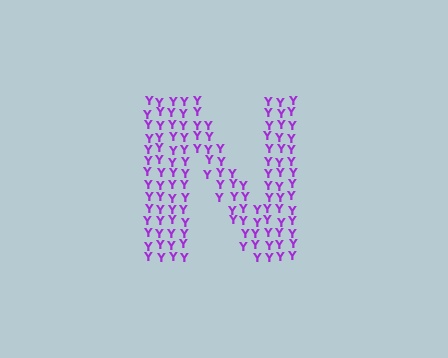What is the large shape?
The large shape is the letter N.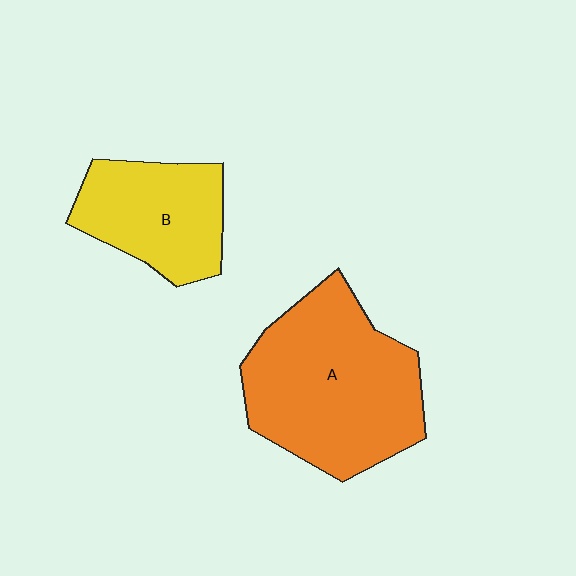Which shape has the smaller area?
Shape B (yellow).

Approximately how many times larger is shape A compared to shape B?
Approximately 1.7 times.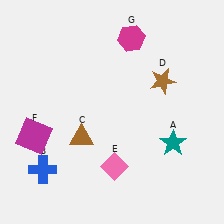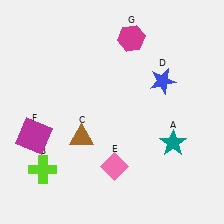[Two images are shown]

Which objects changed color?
B changed from blue to lime. D changed from brown to blue.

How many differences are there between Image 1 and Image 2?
There are 2 differences between the two images.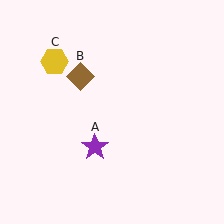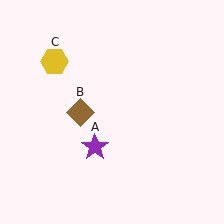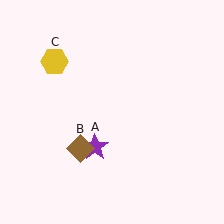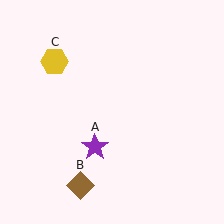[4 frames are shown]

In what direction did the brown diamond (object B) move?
The brown diamond (object B) moved down.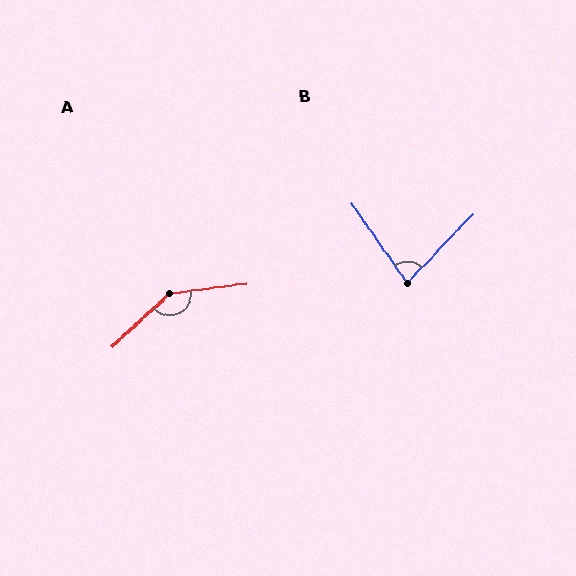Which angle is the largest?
A, at approximately 144 degrees.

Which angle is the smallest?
B, at approximately 79 degrees.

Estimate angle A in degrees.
Approximately 144 degrees.